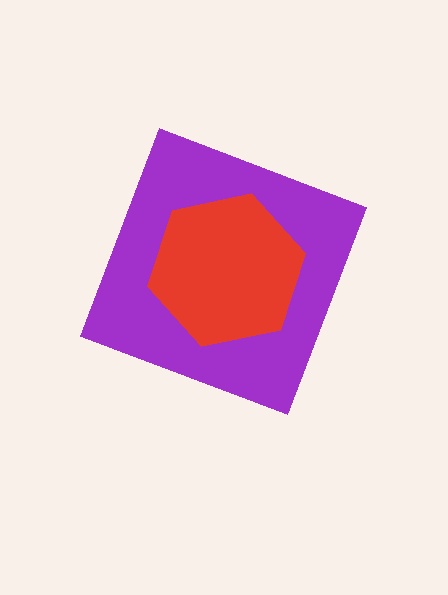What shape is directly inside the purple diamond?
The red hexagon.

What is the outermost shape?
The purple diamond.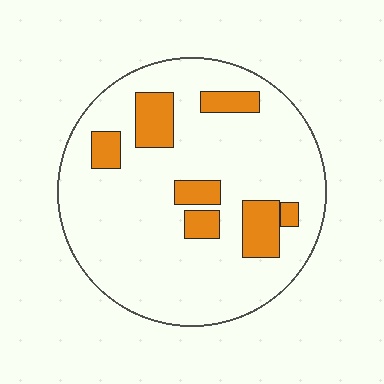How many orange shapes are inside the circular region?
7.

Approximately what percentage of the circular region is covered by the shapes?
Approximately 15%.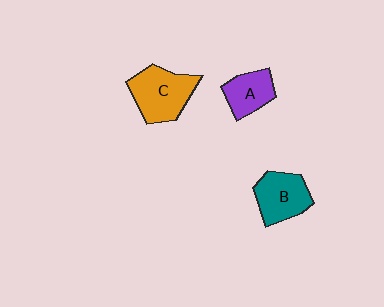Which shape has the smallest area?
Shape A (purple).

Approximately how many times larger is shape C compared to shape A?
Approximately 1.6 times.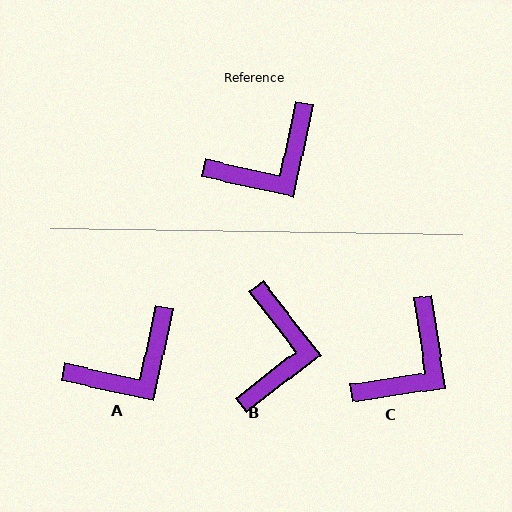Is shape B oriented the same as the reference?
No, it is off by about 50 degrees.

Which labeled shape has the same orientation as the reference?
A.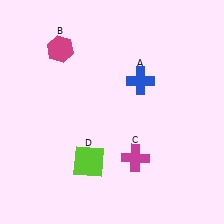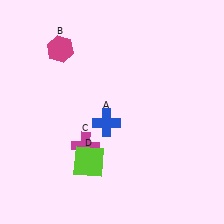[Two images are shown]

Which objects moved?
The objects that moved are: the blue cross (A), the magenta cross (C).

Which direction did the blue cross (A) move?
The blue cross (A) moved down.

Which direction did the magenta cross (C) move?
The magenta cross (C) moved left.